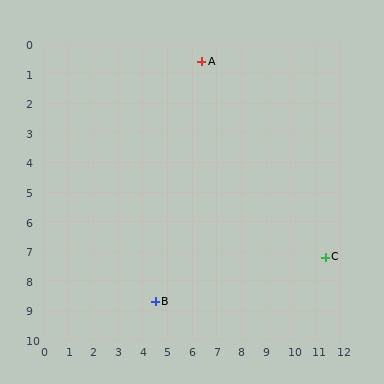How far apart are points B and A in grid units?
Points B and A are about 8.3 grid units apart.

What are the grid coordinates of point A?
Point A is at approximately (6.4, 0.6).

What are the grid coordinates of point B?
Point B is at approximately (4.5, 8.7).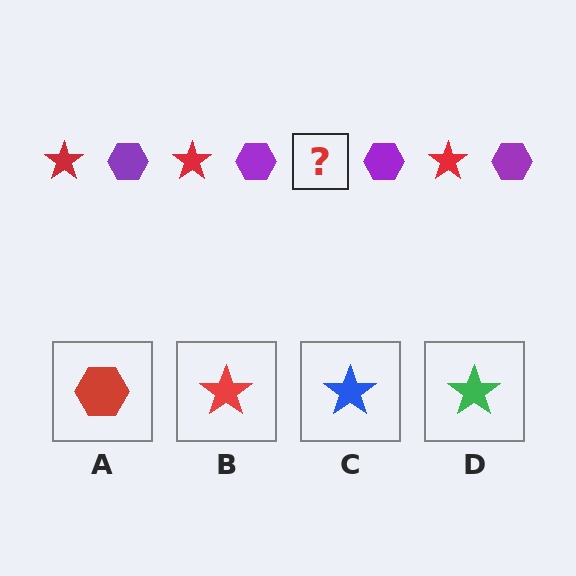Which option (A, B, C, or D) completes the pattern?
B.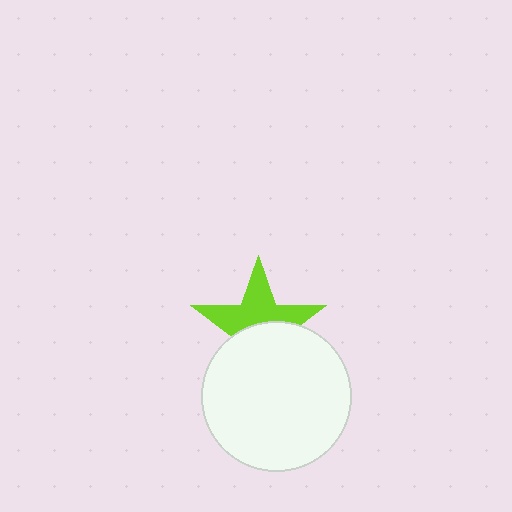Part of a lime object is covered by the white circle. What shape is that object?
It is a star.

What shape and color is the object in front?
The object in front is a white circle.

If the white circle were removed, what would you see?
You would see the complete lime star.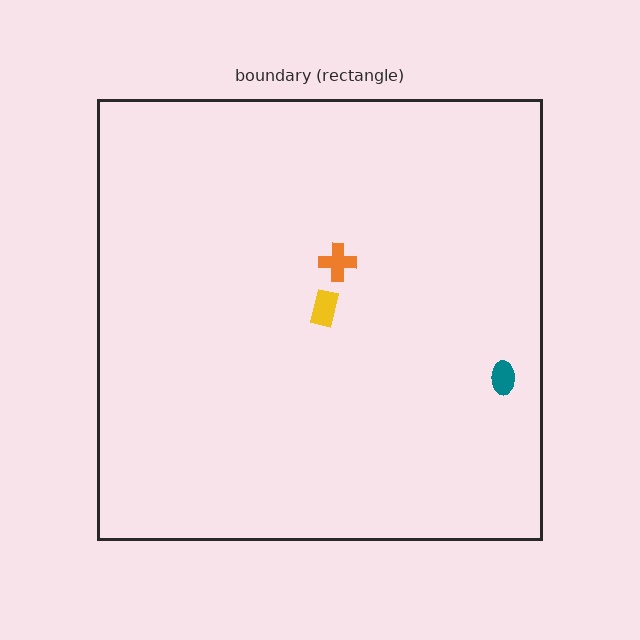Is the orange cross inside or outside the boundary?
Inside.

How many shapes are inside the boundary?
3 inside, 0 outside.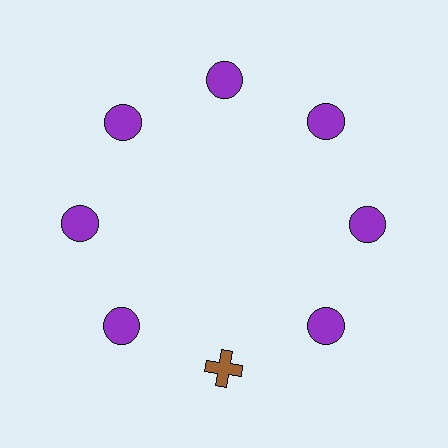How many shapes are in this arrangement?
There are 8 shapes arranged in a ring pattern.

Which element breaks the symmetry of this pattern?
The brown cross at roughly the 6 o'clock position breaks the symmetry. All other shapes are purple circles.